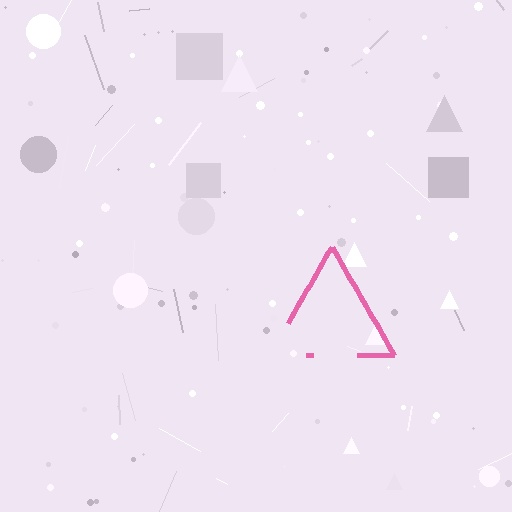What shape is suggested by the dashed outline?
The dashed outline suggests a triangle.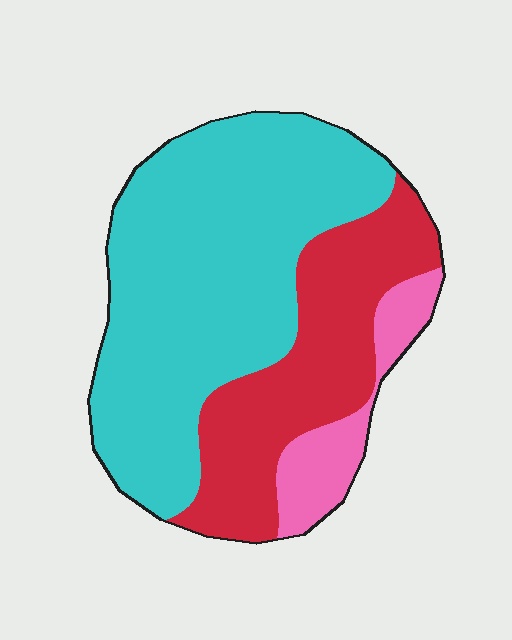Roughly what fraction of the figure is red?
Red covers 31% of the figure.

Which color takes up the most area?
Cyan, at roughly 60%.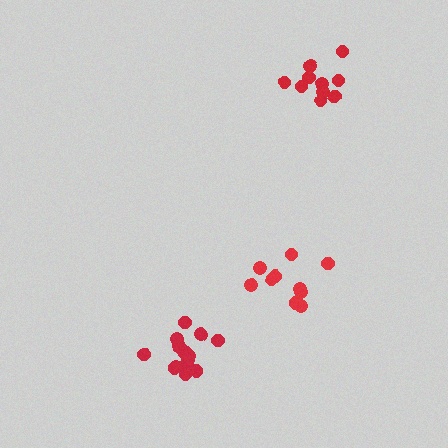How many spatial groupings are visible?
There are 3 spatial groupings.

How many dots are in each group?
Group 1: 10 dots, Group 2: 10 dots, Group 3: 14 dots (34 total).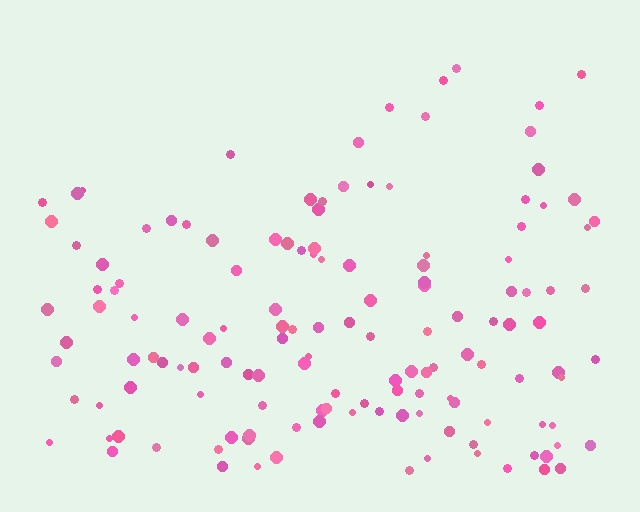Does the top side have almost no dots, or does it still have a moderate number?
Still a moderate number, just noticeably fewer than the bottom.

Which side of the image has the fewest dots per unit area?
The top.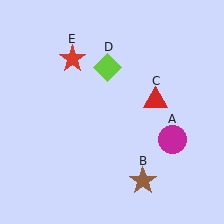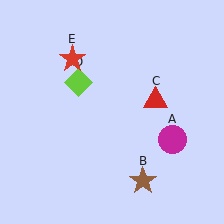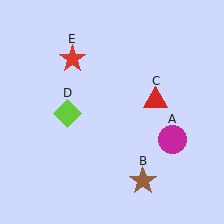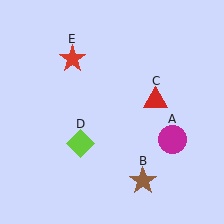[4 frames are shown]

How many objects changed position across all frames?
1 object changed position: lime diamond (object D).